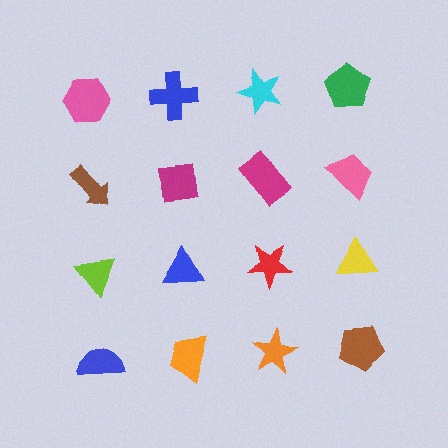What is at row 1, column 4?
A green pentagon.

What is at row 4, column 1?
A blue semicircle.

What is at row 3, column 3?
A red star.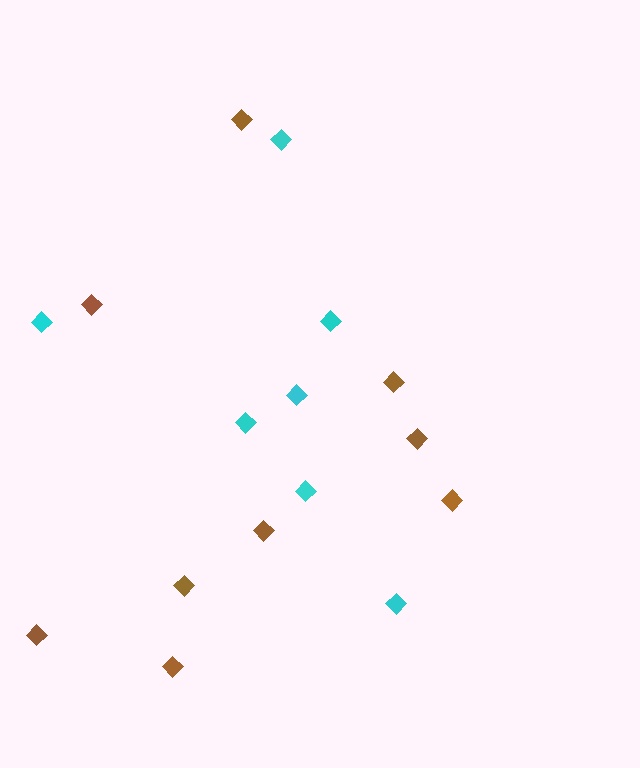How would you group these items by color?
There are 2 groups: one group of cyan diamonds (7) and one group of brown diamonds (9).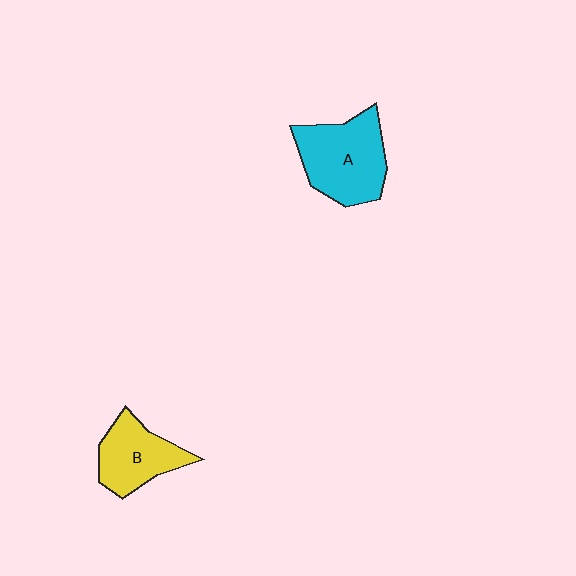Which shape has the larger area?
Shape A (cyan).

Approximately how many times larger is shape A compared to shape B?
Approximately 1.4 times.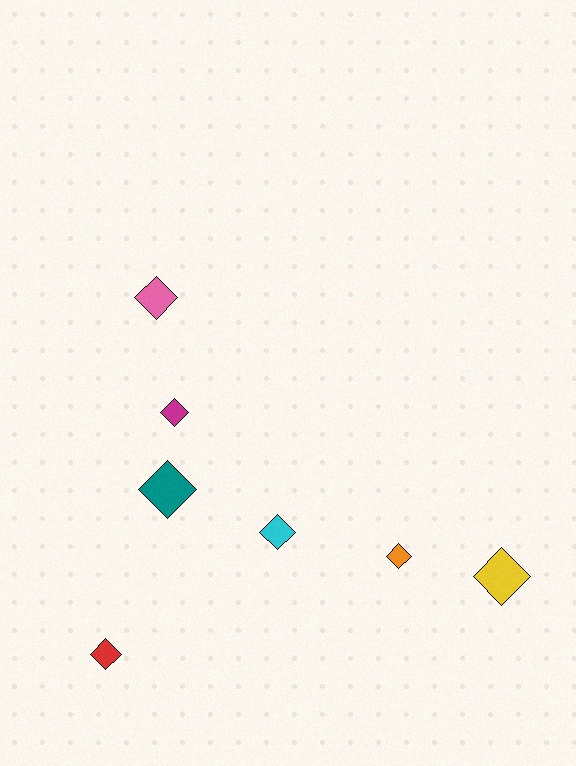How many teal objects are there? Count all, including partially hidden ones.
There is 1 teal object.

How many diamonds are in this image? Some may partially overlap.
There are 7 diamonds.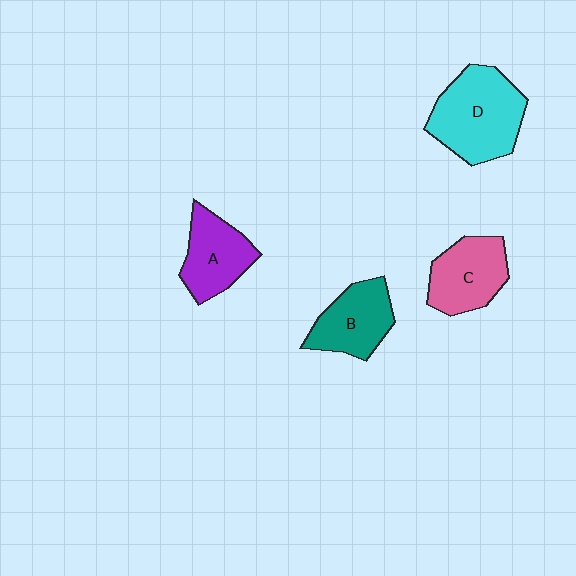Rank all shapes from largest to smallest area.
From largest to smallest: D (cyan), C (pink), B (teal), A (purple).